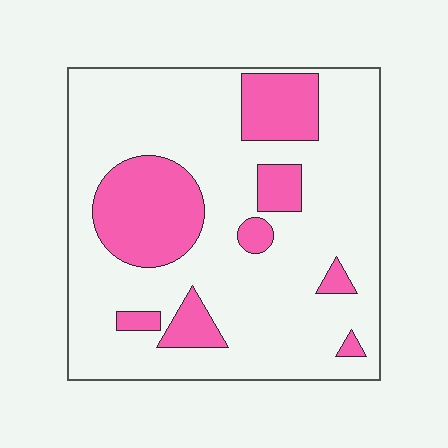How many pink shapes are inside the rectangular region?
8.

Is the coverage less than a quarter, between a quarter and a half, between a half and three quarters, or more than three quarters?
Less than a quarter.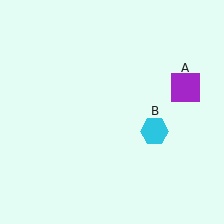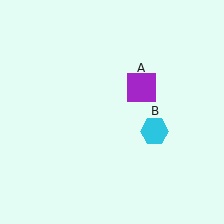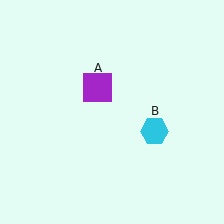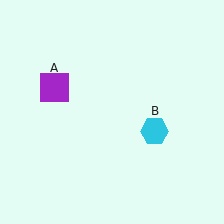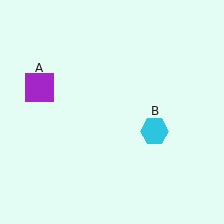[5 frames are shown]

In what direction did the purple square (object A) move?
The purple square (object A) moved left.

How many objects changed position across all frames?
1 object changed position: purple square (object A).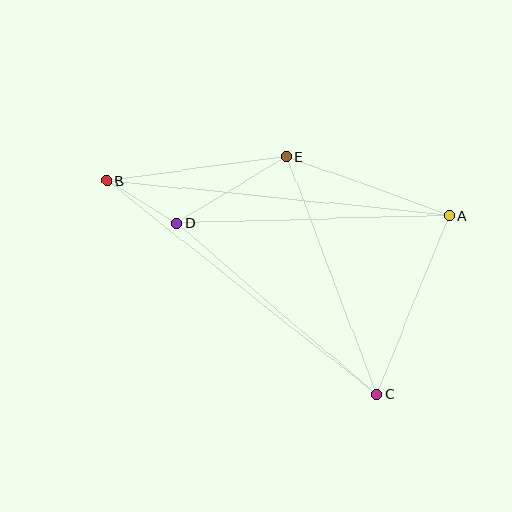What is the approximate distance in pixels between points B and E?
The distance between B and E is approximately 181 pixels.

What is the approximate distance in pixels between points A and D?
The distance between A and D is approximately 273 pixels.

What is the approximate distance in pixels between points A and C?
The distance between A and C is approximately 193 pixels.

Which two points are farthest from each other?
Points B and C are farthest from each other.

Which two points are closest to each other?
Points B and D are closest to each other.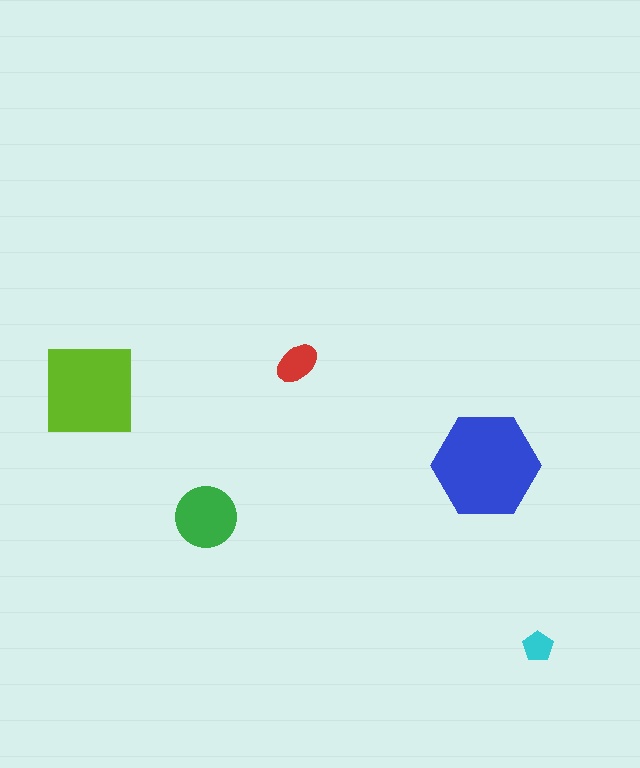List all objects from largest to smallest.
The blue hexagon, the lime square, the green circle, the red ellipse, the cyan pentagon.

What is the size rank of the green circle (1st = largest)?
3rd.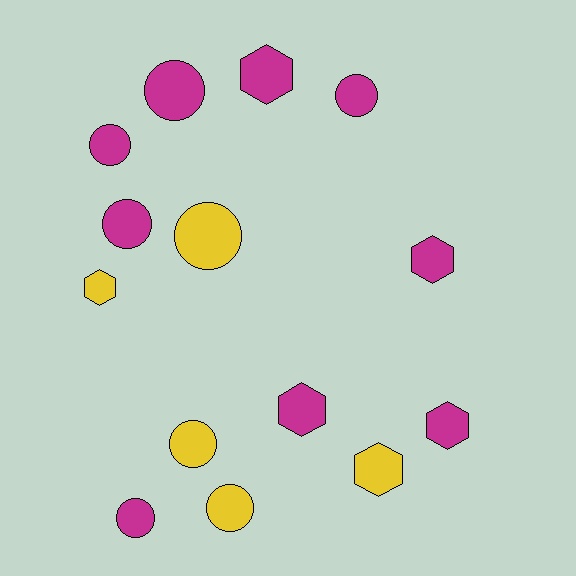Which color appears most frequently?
Magenta, with 9 objects.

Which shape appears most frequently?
Circle, with 8 objects.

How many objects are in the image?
There are 14 objects.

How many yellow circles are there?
There are 3 yellow circles.